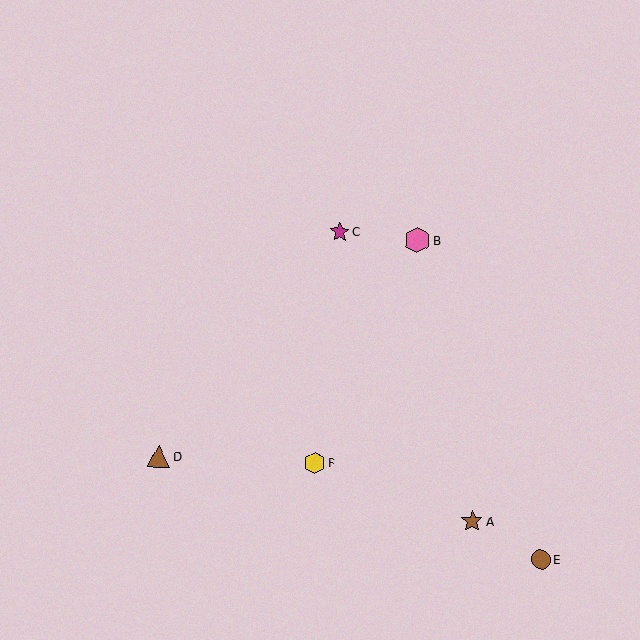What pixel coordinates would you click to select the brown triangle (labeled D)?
Click at (159, 456) to select the brown triangle D.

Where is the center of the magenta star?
The center of the magenta star is at (340, 232).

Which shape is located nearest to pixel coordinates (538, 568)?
The brown circle (labeled E) at (541, 560) is nearest to that location.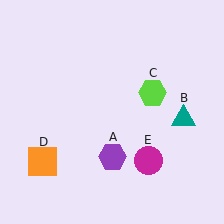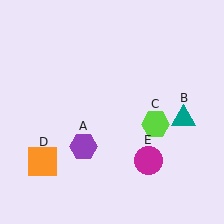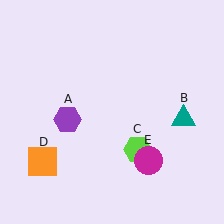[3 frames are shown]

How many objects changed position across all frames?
2 objects changed position: purple hexagon (object A), lime hexagon (object C).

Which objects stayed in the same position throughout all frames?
Teal triangle (object B) and orange square (object D) and magenta circle (object E) remained stationary.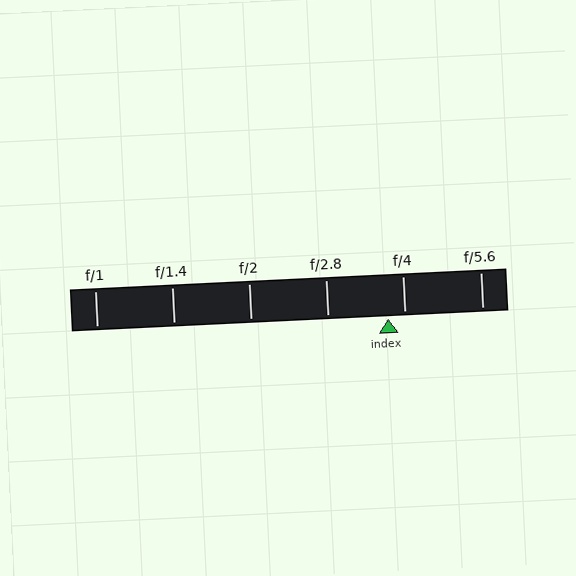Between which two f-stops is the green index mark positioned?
The index mark is between f/2.8 and f/4.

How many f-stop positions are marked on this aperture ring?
There are 6 f-stop positions marked.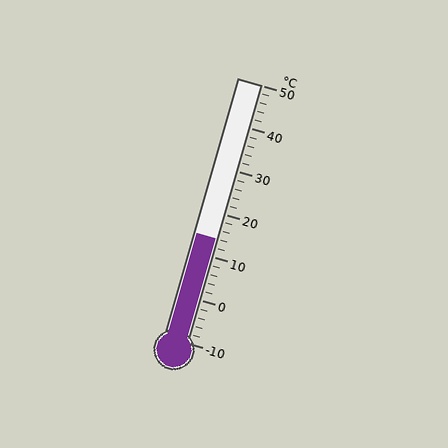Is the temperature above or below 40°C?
The temperature is below 40°C.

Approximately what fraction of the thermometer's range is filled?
The thermometer is filled to approximately 40% of its range.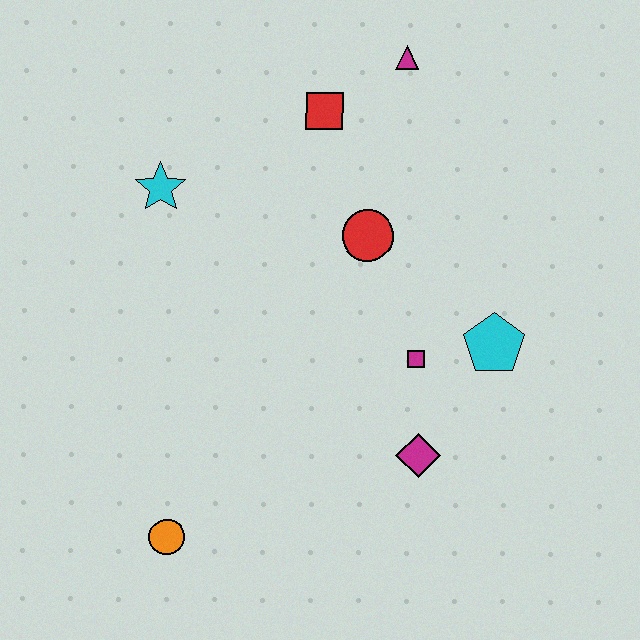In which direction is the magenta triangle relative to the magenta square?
The magenta triangle is above the magenta square.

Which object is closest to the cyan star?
The red square is closest to the cyan star.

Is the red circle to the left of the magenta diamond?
Yes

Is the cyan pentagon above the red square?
No